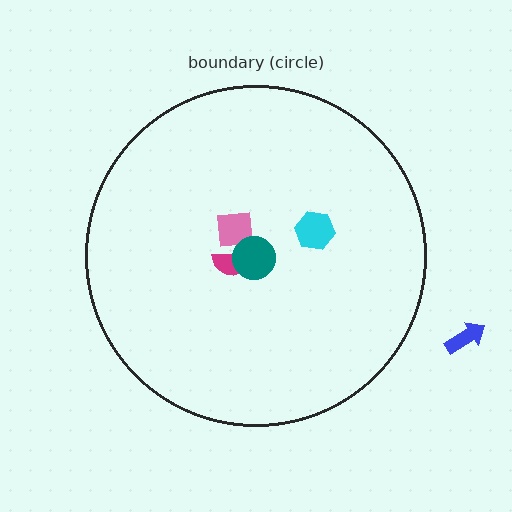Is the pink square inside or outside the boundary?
Inside.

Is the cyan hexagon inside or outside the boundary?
Inside.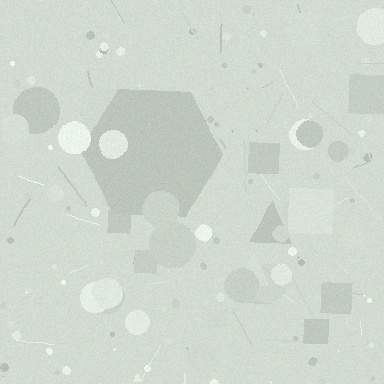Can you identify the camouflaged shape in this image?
The camouflaged shape is a hexagon.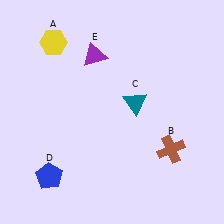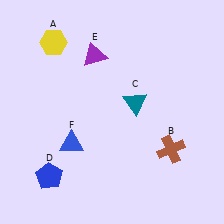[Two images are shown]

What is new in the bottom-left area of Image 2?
A blue triangle (F) was added in the bottom-left area of Image 2.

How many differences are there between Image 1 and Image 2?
There is 1 difference between the two images.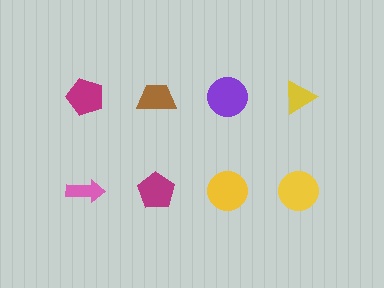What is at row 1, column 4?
A yellow triangle.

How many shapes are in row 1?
4 shapes.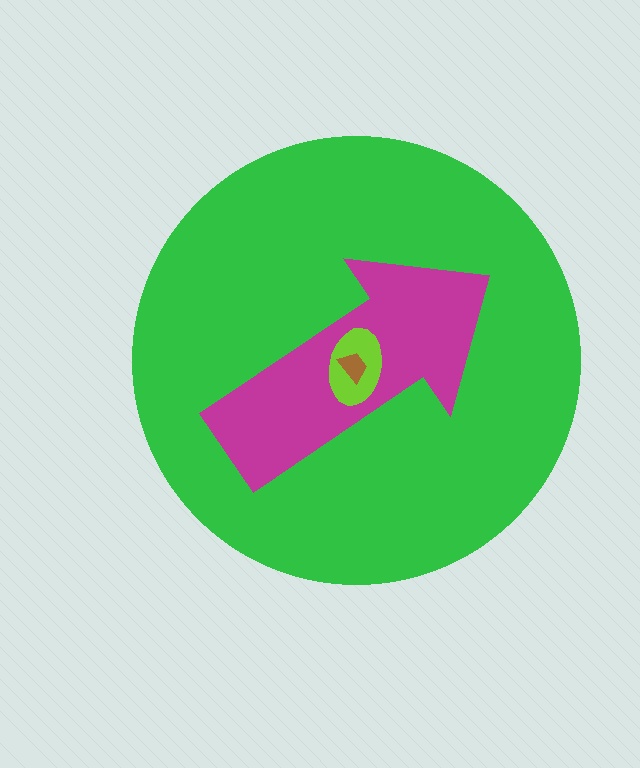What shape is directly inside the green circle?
The magenta arrow.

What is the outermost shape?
The green circle.